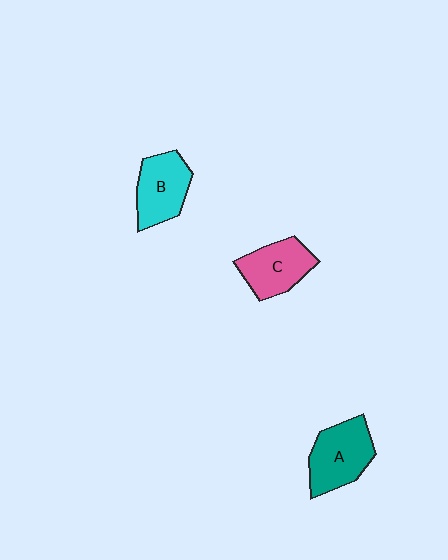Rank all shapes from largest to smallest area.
From largest to smallest: A (teal), B (cyan), C (pink).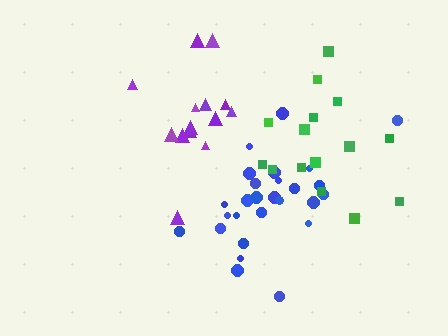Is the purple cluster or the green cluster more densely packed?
Purple.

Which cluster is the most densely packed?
Purple.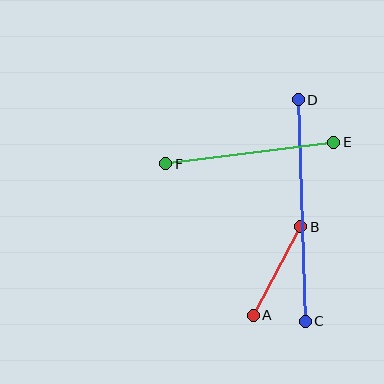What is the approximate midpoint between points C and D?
The midpoint is at approximately (302, 210) pixels.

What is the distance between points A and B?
The distance is approximately 100 pixels.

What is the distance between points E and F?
The distance is approximately 170 pixels.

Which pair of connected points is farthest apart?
Points C and D are farthest apart.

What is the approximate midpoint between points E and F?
The midpoint is at approximately (250, 153) pixels.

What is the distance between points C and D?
The distance is approximately 222 pixels.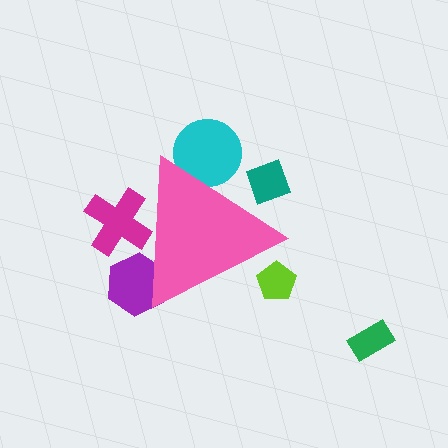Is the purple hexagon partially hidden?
Yes, the purple hexagon is partially hidden behind the pink triangle.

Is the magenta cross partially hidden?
Yes, the magenta cross is partially hidden behind the pink triangle.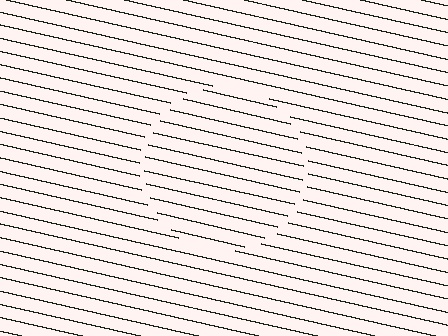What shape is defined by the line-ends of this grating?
An illusory circle. The interior of the shape contains the same grating, shifted by half a period — the contour is defined by the phase discontinuity where line-ends from the inner and outer gratings abut.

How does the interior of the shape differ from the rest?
The interior of the shape contains the same grating, shifted by half a period — the contour is defined by the phase discontinuity where line-ends from the inner and outer gratings abut.